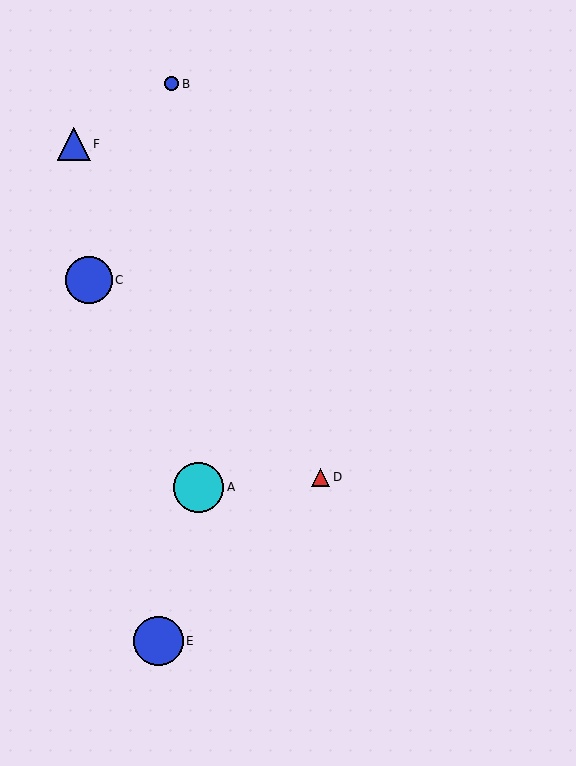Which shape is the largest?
The cyan circle (labeled A) is the largest.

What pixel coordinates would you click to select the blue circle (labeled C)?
Click at (89, 280) to select the blue circle C.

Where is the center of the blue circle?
The center of the blue circle is at (171, 84).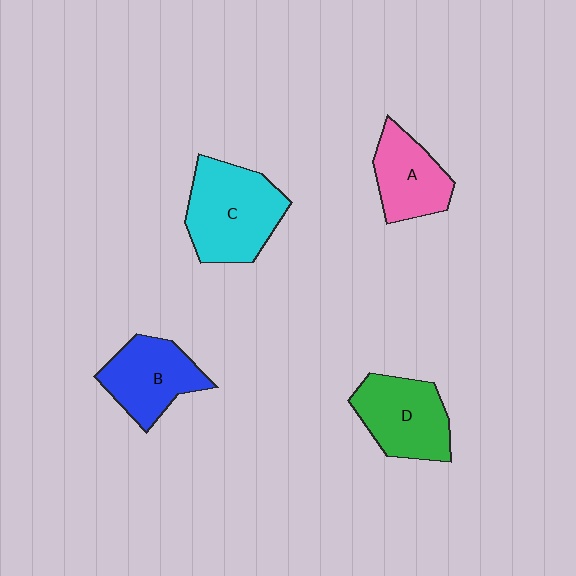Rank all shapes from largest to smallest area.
From largest to smallest: C (cyan), D (green), B (blue), A (pink).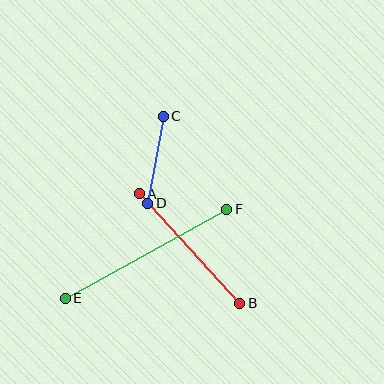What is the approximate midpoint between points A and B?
The midpoint is at approximately (190, 249) pixels.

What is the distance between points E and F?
The distance is approximately 185 pixels.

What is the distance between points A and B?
The distance is approximately 149 pixels.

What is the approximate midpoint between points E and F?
The midpoint is at approximately (146, 254) pixels.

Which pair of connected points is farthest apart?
Points E and F are farthest apart.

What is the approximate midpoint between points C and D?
The midpoint is at approximately (155, 160) pixels.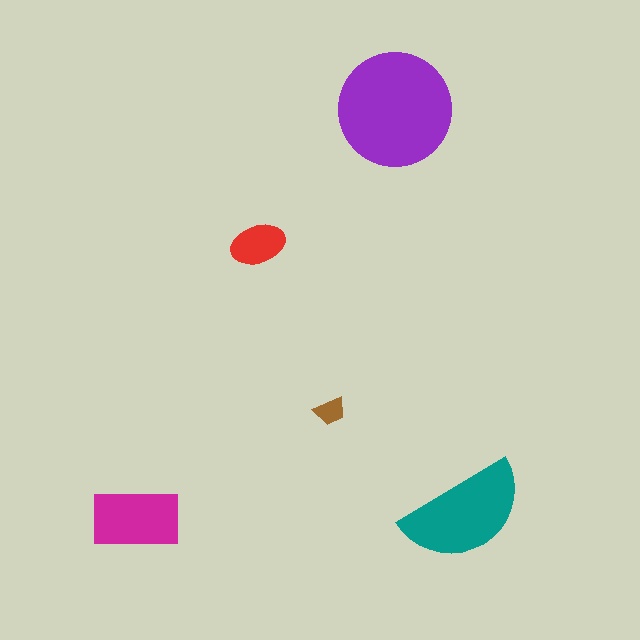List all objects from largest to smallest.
The purple circle, the teal semicircle, the magenta rectangle, the red ellipse, the brown trapezoid.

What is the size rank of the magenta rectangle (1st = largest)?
3rd.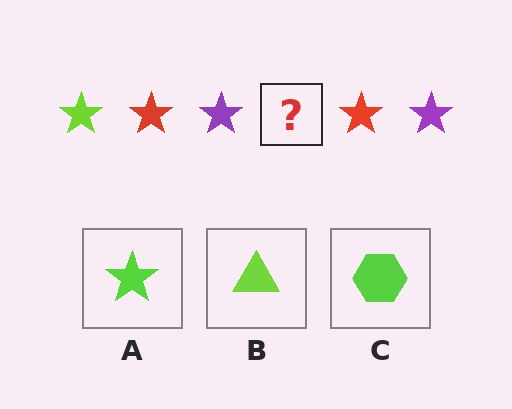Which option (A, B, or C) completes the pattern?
A.